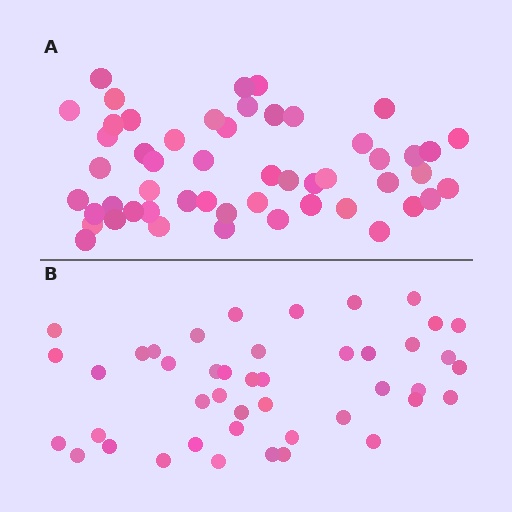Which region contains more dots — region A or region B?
Region A (the top region) has more dots.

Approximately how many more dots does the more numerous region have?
Region A has roughly 8 or so more dots than region B.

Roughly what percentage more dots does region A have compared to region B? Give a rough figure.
About 20% more.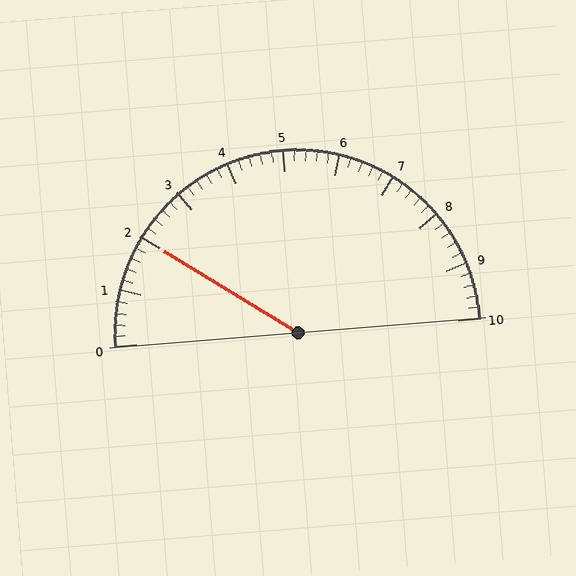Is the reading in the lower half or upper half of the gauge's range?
The reading is in the lower half of the range (0 to 10).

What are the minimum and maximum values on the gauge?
The gauge ranges from 0 to 10.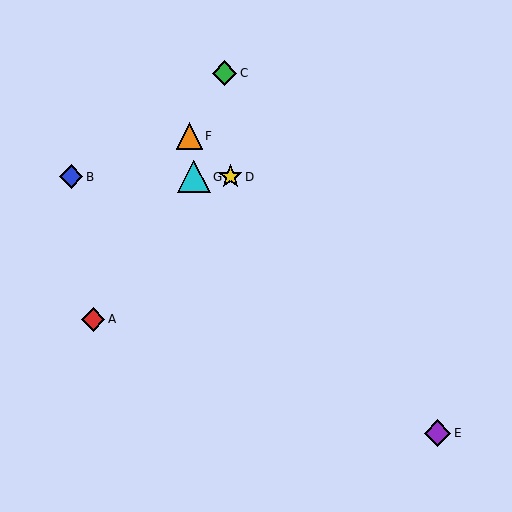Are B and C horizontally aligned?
No, B is at y≈177 and C is at y≈73.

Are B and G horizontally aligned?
Yes, both are at y≈177.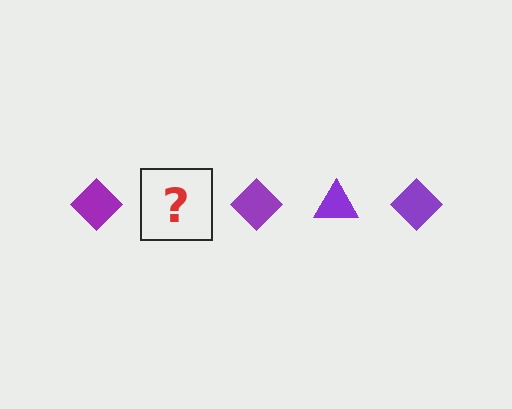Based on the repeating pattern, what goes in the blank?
The blank should be a purple triangle.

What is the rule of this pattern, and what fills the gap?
The rule is that the pattern cycles through diamond, triangle shapes in purple. The gap should be filled with a purple triangle.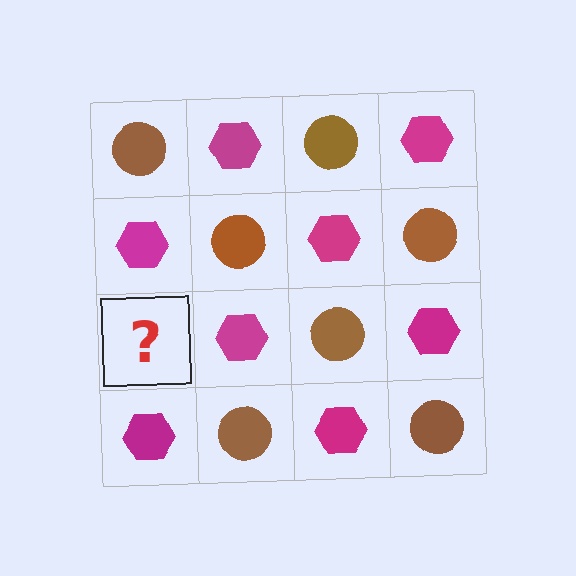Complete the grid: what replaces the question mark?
The question mark should be replaced with a brown circle.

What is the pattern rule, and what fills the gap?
The rule is that it alternates brown circle and magenta hexagon in a checkerboard pattern. The gap should be filled with a brown circle.